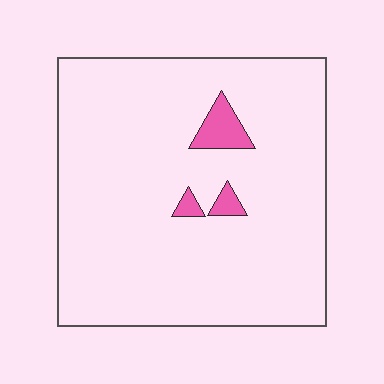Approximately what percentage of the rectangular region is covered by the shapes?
Approximately 5%.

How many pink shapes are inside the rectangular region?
3.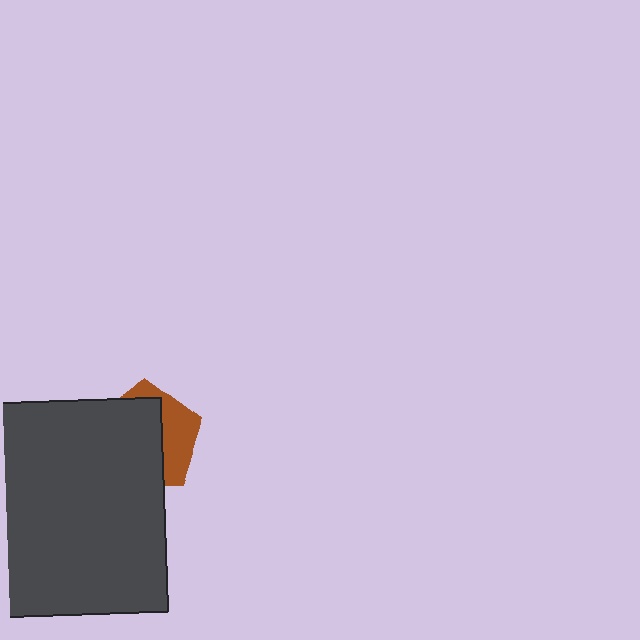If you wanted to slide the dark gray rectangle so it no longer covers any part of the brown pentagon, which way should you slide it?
Slide it left — that is the most direct way to separate the two shapes.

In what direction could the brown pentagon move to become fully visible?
The brown pentagon could move right. That would shift it out from behind the dark gray rectangle entirely.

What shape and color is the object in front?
The object in front is a dark gray rectangle.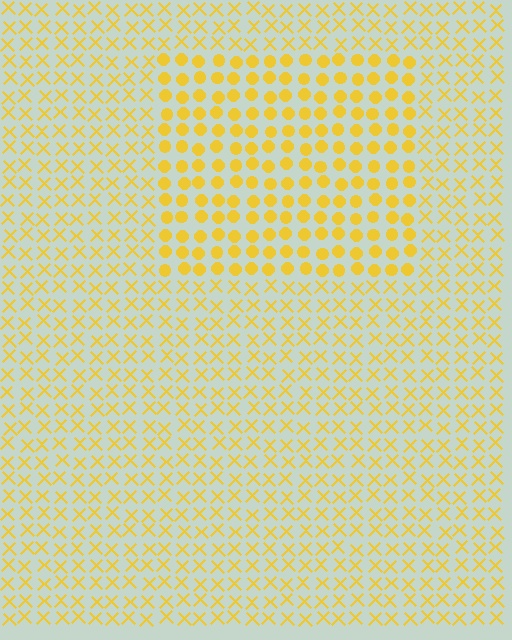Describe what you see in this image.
The image is filled with small yellow elements arranged in a uniform grid. A rectangle-shaped region contains circles, while the surrounding area contains X marks. The boundary is defined purely by the change in element shape.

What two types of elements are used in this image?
The image uses circles inside the rectangle region and X marks outside it.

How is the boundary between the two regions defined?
The boundary is defined by a change in element shape: circles inside vs. X marks outside. All elements share the same color and spacing.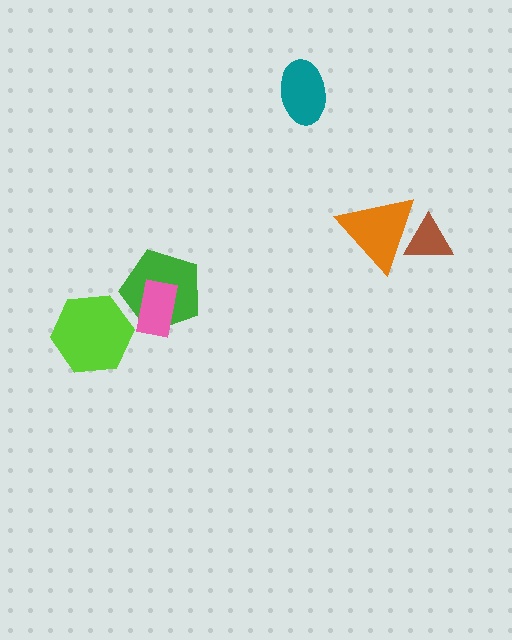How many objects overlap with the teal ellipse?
0 objects overlap with the teal ellipse.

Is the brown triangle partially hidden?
Yes, it is partially covered by another shape.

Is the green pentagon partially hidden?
Yes, it is partially covered by another shape.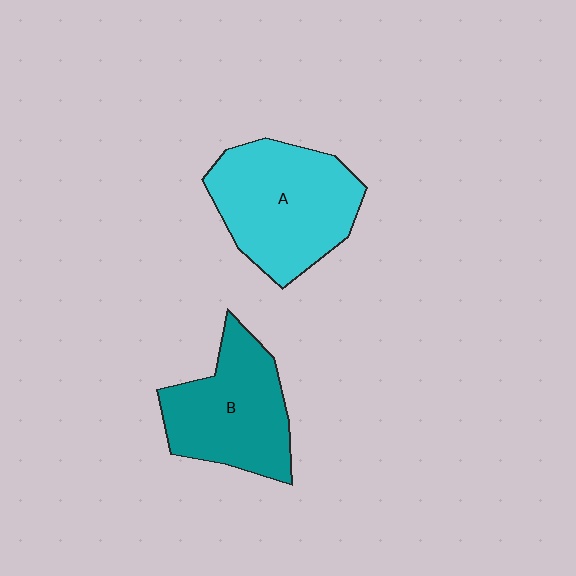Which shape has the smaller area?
Shape B (teal).